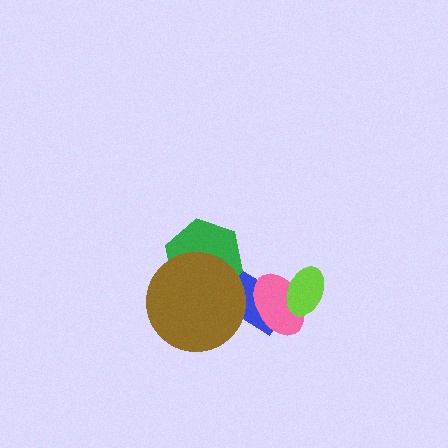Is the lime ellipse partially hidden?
No, no other shape covers it.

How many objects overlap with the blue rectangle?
3 objects overlap with the blue rectangle.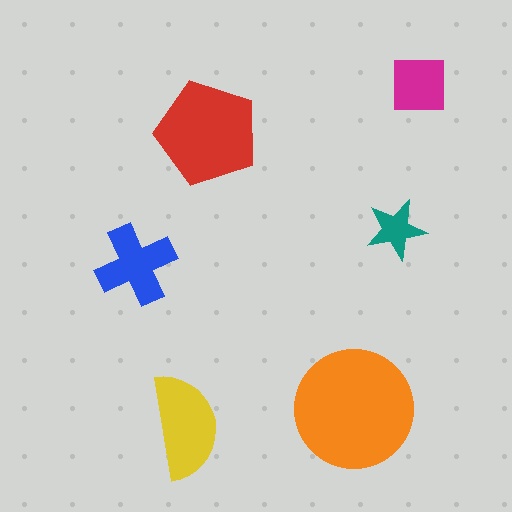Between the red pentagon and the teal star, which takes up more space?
The red pentagon.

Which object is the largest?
The orange circle.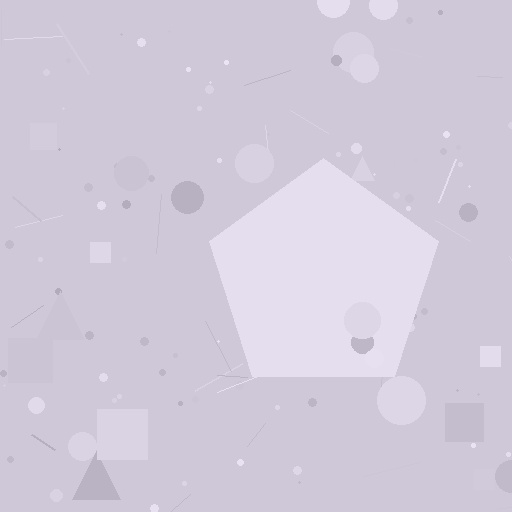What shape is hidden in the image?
A pentagon is hidden in the image.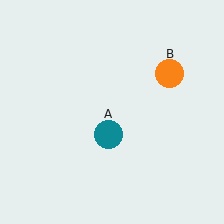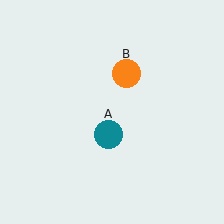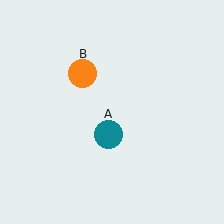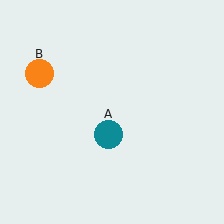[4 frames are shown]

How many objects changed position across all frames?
1 object changed position: orange circle (object B).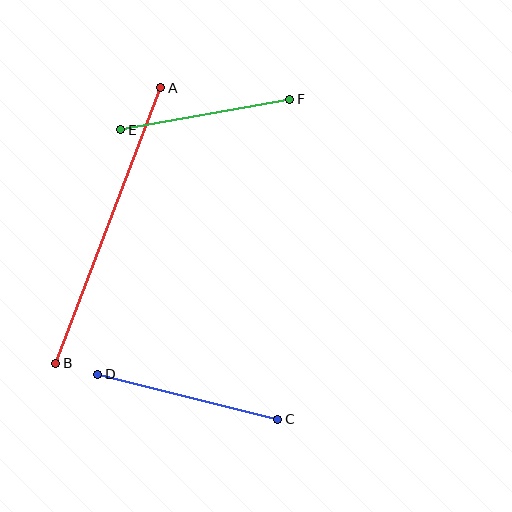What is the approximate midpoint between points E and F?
The midpoint is at approximately (205, 115) pixels.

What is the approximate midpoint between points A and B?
The midpoint is at approximately (108, 226) pixels.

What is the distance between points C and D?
The distance is approximately 186 pixels.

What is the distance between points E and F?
The distance is approximately 172 pixels.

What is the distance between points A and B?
The distance is approximately 295 pixels.